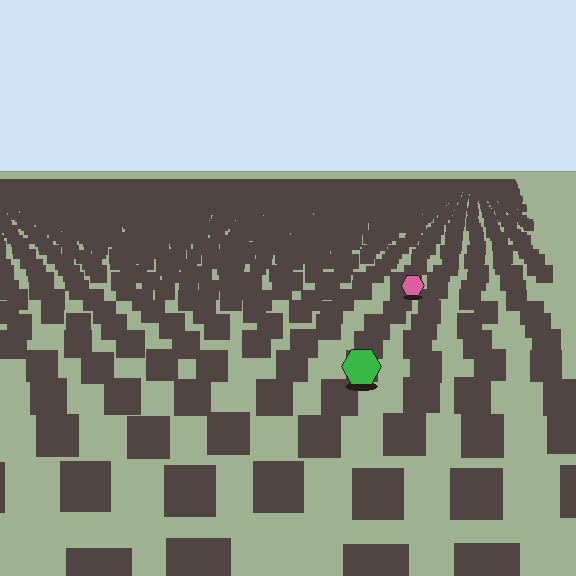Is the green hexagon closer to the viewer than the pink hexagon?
Yes. The green hexagon is closer — you can tell from the texture gradient: the ground texture is coarser near it.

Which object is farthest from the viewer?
The pink hexagon is farthest from the viewer. It appears smaller and the ground texture around it is denser.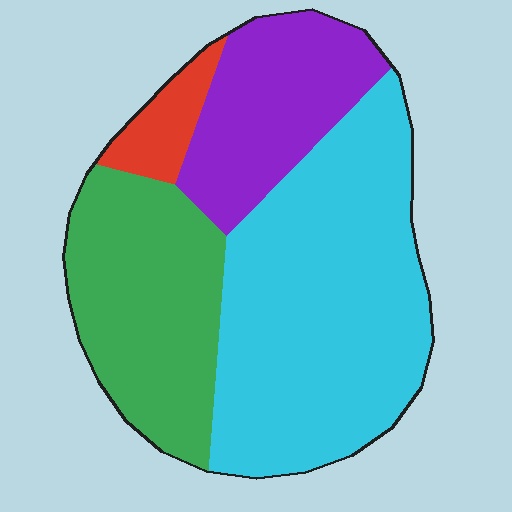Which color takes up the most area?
Cyan, at roughly 45%.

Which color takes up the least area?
Red, at roughly 5%.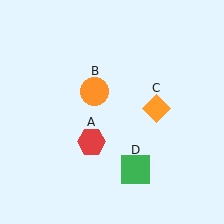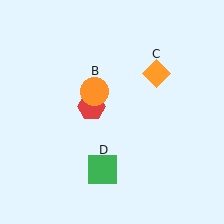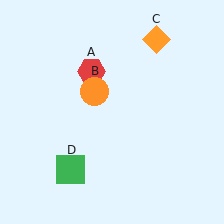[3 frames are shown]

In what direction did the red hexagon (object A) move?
The red hexagon (object A) moved up.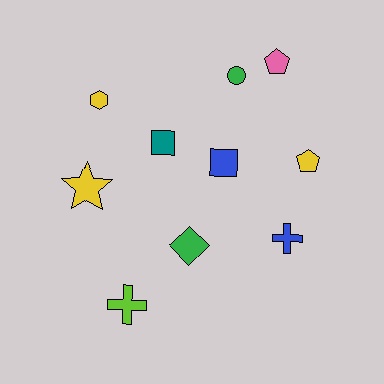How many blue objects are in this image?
There are 2 blue objects.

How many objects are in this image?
There are 10 objects.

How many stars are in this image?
There is 1 star.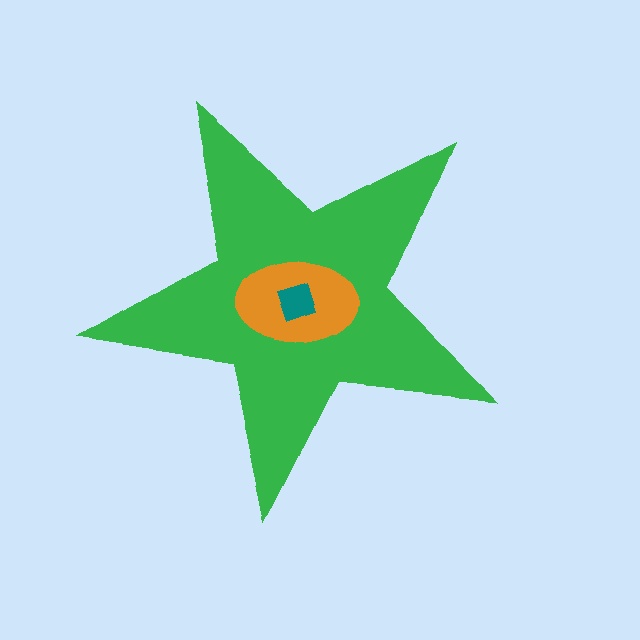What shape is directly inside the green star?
The orange ellipse.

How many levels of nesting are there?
3.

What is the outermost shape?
The green star.